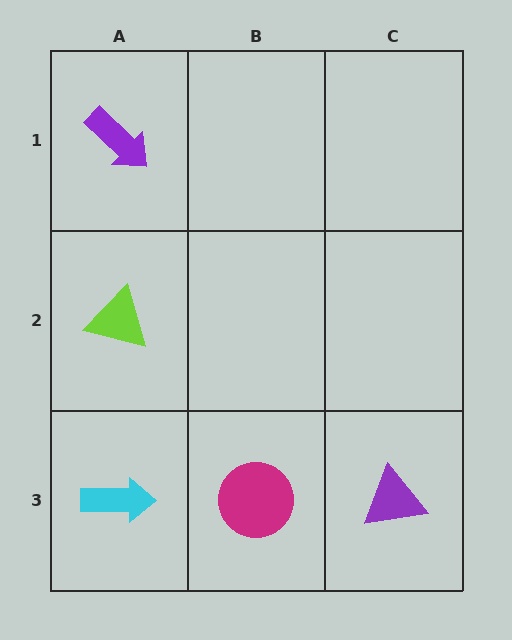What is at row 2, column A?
A lime triangle.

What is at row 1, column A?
A purple arrow.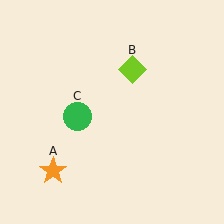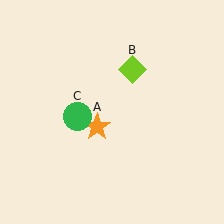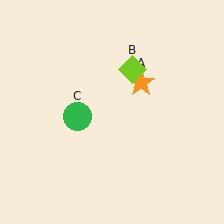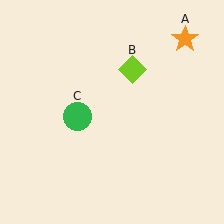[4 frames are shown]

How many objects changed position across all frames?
1 object changed position: orange star (object A).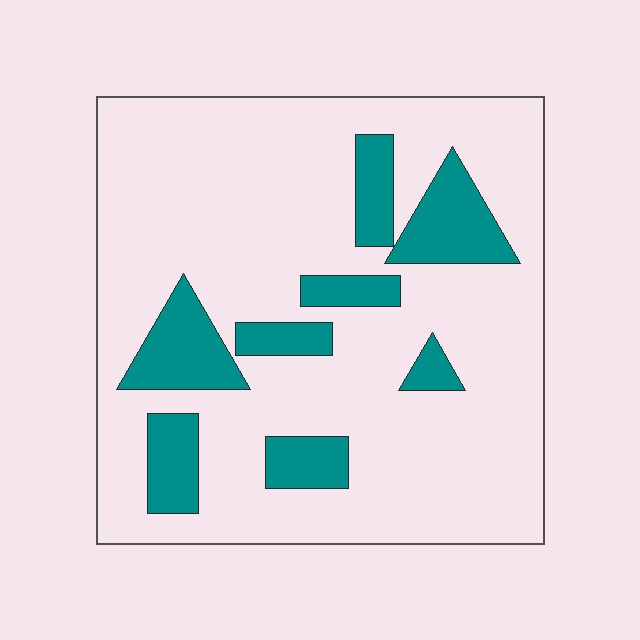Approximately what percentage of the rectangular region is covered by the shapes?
Approximately 20%.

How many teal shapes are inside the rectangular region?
8.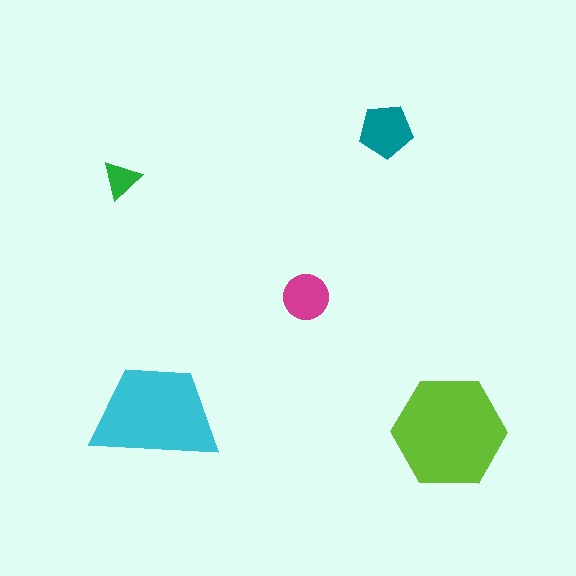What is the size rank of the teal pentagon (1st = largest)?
3rd.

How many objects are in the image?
There are 5 objects in the image.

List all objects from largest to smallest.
The lime hexagon, the cyan trapezoid, the teal pentagon, the magenta circle, the green triangle.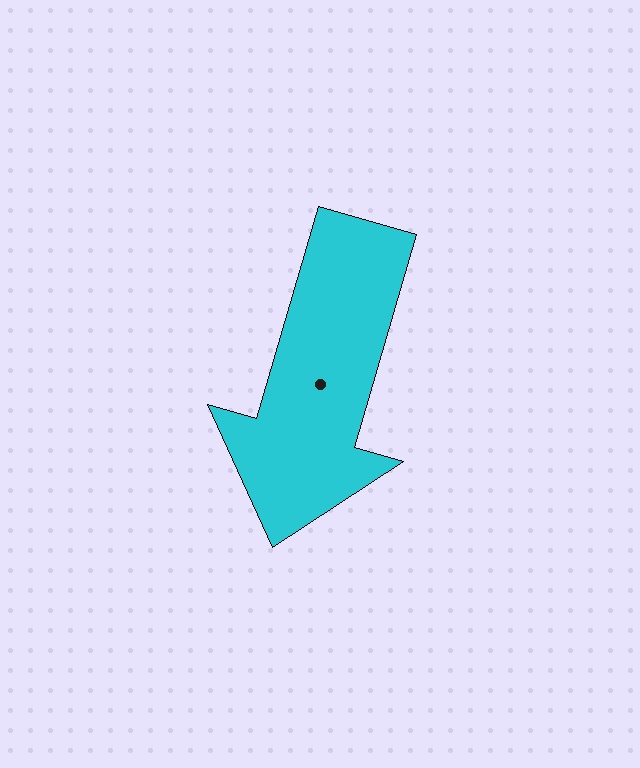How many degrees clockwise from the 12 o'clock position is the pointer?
Approximately 196 degrees.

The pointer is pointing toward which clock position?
Roughly 7 o'clock.